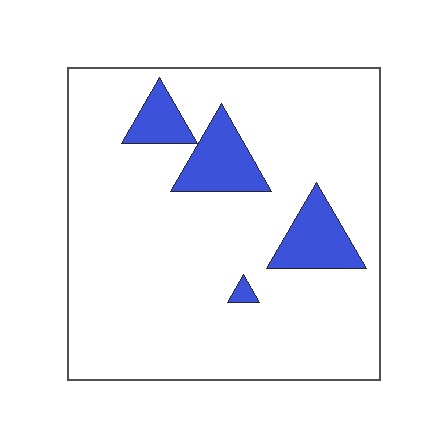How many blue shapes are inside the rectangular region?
4.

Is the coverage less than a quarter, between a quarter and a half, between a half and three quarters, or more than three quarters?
Less than a quarter.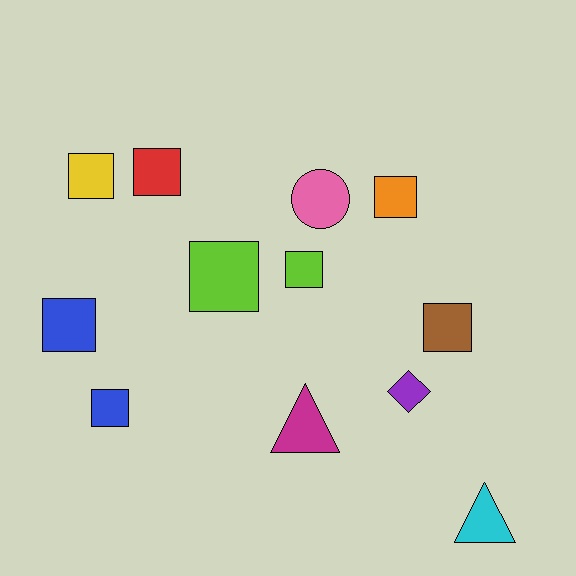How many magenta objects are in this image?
There is 1 magenta object.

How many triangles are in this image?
There are 2 triangles.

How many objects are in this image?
There are 12 objects.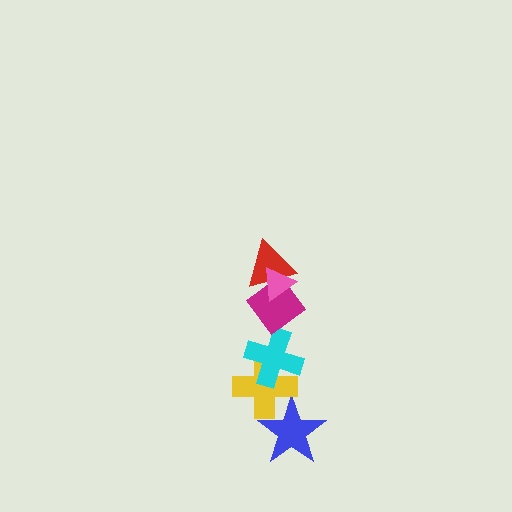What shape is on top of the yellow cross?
The cyan cross is on top of the yellow cross.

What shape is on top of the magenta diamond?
The red triangle is on top of the magenta diamond.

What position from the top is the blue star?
The blue star is 6th from the top.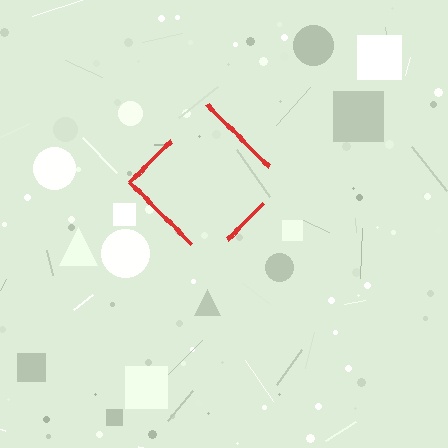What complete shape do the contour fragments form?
The contour fragments form a diamond.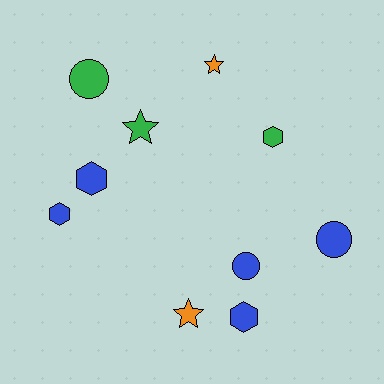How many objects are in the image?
There are 10 objects.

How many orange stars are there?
There are 2 orange stars.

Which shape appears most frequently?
Hexagon, with 4 objects.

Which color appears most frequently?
Blue, with 5 objects.